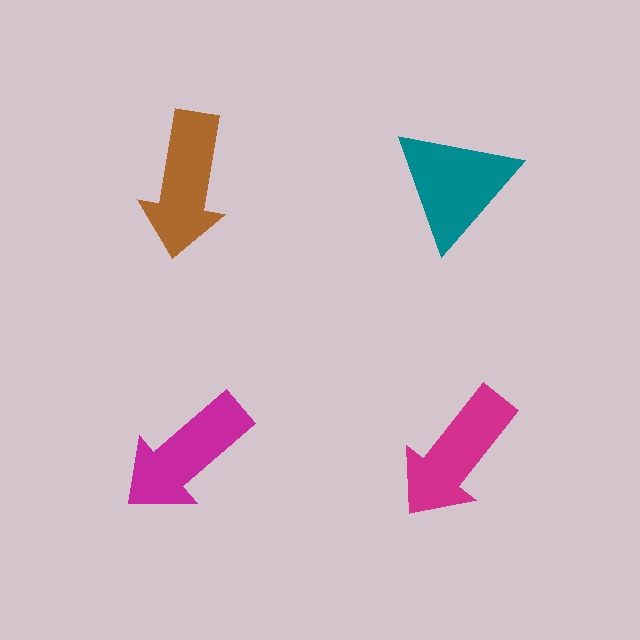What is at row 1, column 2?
A teal triangle.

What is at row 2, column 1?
A magenta arrow.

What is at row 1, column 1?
A brown arrow.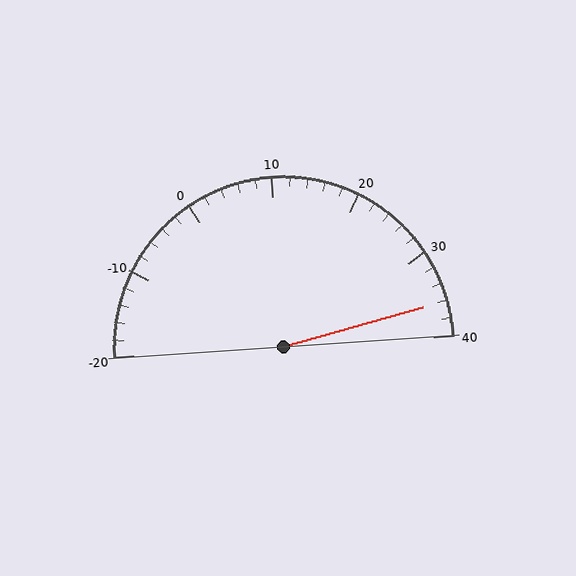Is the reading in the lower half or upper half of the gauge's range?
The reading is in the upper half of the range (-20 to 40).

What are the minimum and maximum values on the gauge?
The gauge ranges from -20 to 40.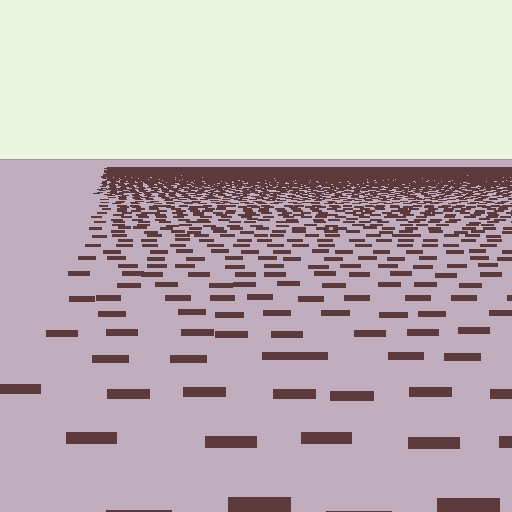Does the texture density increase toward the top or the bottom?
Density increases toward the top.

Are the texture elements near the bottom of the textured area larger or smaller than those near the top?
Larger. Near the bottom, elements are closer to the viewer and appear at a bigger on-screen size.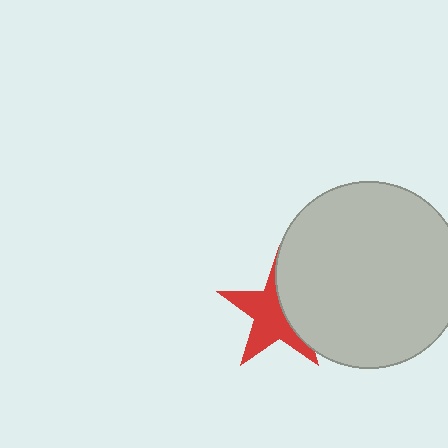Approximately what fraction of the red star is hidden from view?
Roughly 41% of the red star is hidden behind the light gray circle.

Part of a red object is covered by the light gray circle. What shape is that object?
It is a star.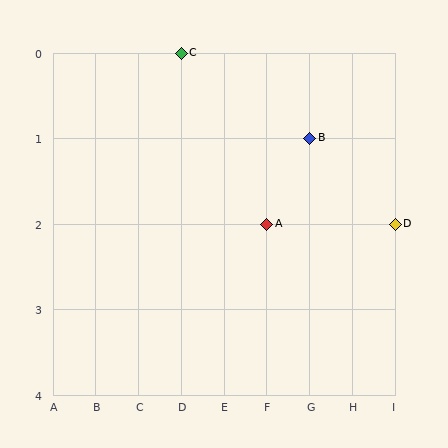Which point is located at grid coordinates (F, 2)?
Point A is at (F, 2).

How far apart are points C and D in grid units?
Points C and D are 5 columns and 2 rows apart (about 5.4 grid units diagonally).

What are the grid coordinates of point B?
Point B is at grid coordinates (G, 1).